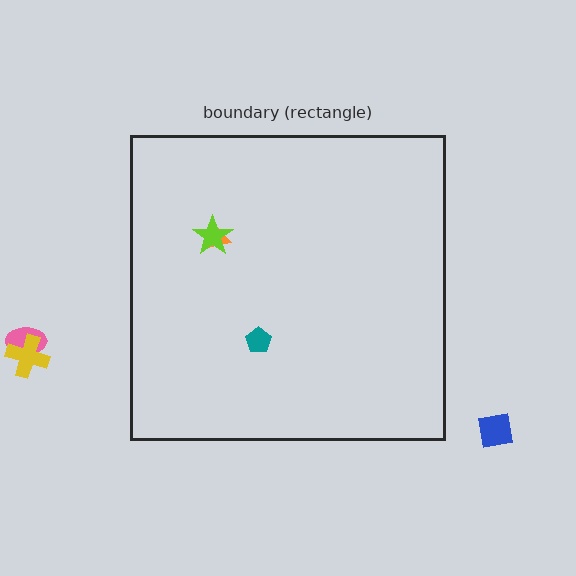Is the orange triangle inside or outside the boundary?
Inside.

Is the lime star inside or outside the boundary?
Inside.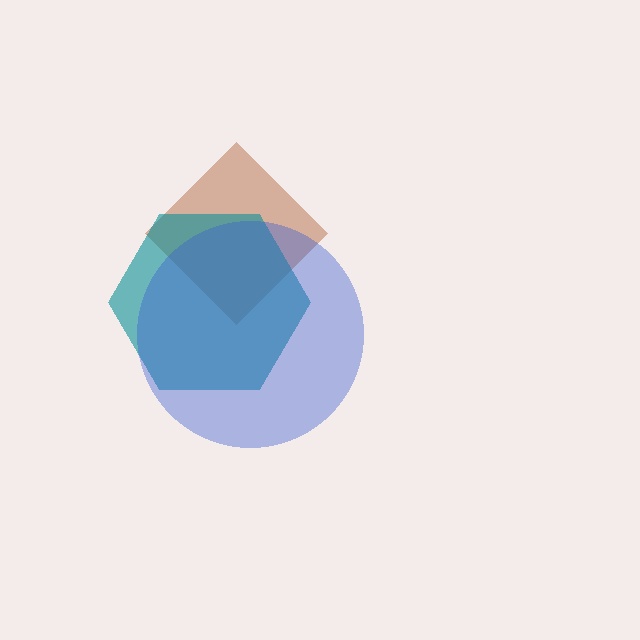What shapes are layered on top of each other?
The layered shapes are: a brown diamond, a teal hexagon, a blue circle.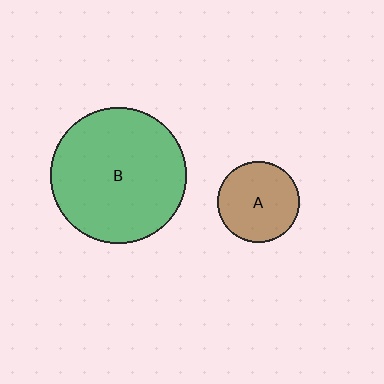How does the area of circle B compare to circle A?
Approximately 2.8 times.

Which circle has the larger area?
Circle B (green).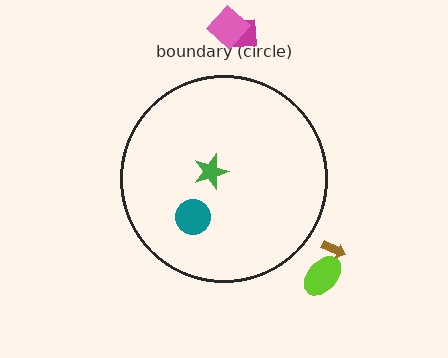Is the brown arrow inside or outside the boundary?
Outside.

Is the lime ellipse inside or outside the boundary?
Outside.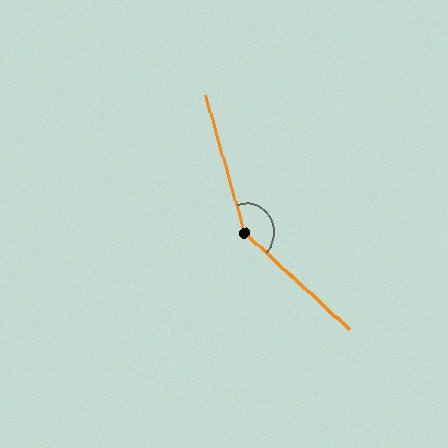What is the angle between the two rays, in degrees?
Approximately 149 degrees.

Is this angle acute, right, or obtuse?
It is obtuse.